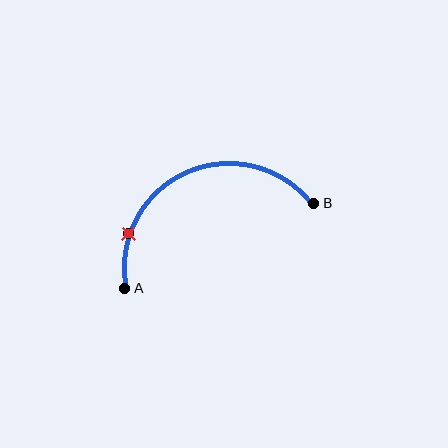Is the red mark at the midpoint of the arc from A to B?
No. The red mark lies on the arc but is closer to endpoint A. The arc midpoint would be at the point on the curve equidistant along the arc from both A and B.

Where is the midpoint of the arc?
The arc midpoint is the point on the curve farthest from the straight line joining A and B. It sits above that line.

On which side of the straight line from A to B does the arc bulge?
The arc bulges above the straight line connecting A and B.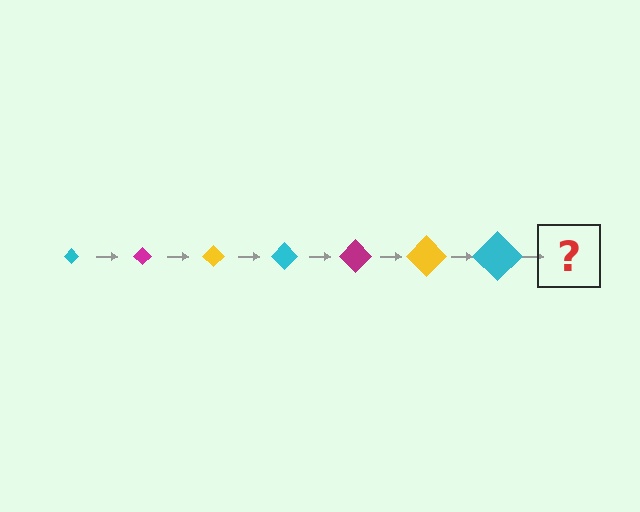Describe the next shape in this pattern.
It should be a magenta diamond, larger than the previous one.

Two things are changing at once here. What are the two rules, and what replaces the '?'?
The two rules are that the diamond grows larger each step and the color cycles through cyan, magenta, and yellow. The '?' should be a magenta diamond, larger than the previous one.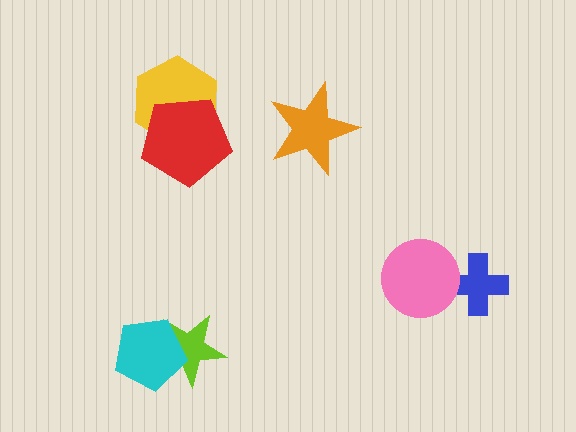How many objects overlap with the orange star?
0 objects overlap with the orange star.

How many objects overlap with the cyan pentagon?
1 object overlaps with the cyan pentagon.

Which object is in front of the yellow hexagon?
The red pentagon is in front of the yellow hexagon.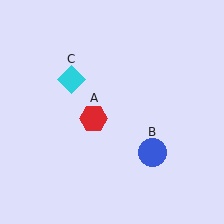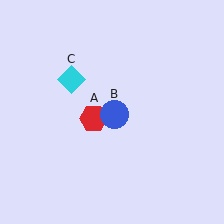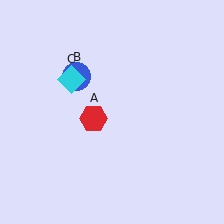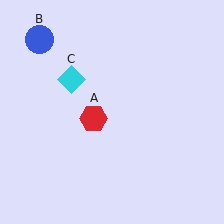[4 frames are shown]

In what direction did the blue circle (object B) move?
The blue circle (object B) moved up and to the left.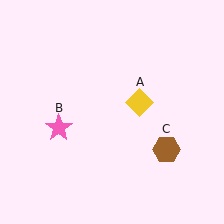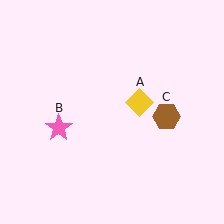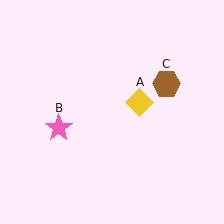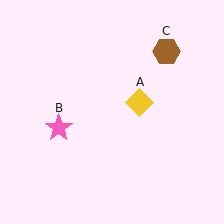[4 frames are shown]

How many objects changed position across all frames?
1 object changed position: brown hexagon (object C).